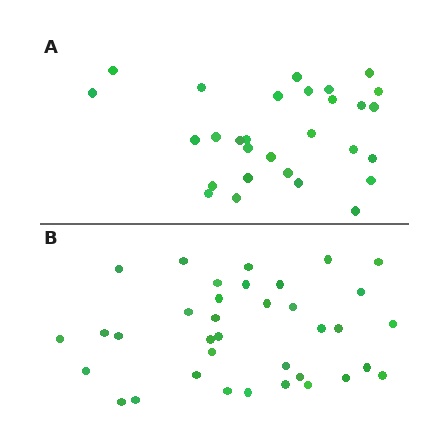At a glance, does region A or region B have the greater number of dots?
Region B (the bottom region) has more dots.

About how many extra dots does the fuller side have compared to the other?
Region B has roughly 8 or so more dots than region A.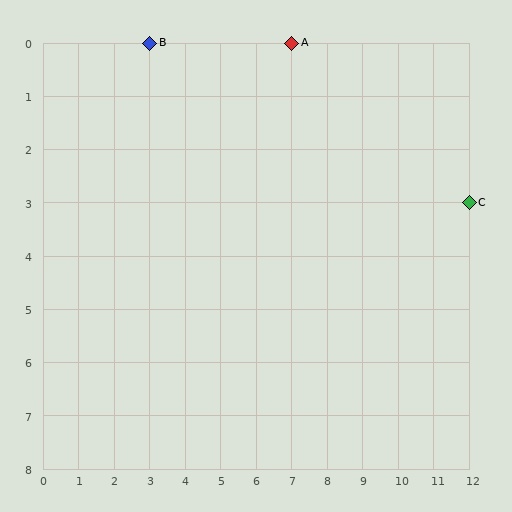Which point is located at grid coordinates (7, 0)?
Point A is at (7, 0).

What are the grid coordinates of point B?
Point B is at grid coordinates (3, 0).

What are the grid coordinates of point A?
Point A is at grid coordinates (7, 0).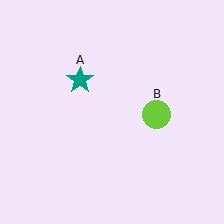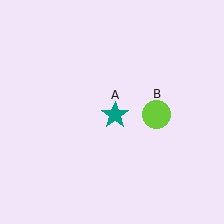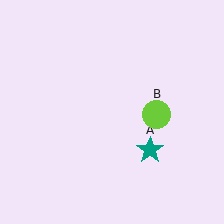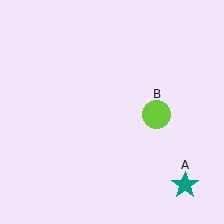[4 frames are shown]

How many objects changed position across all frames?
1 object changed position: teal star (object A).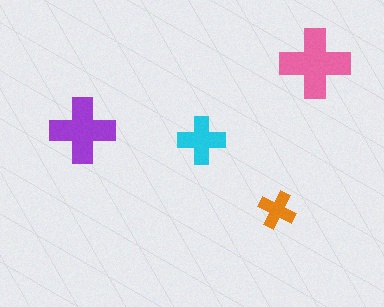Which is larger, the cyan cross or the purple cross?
The purple one.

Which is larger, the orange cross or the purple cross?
The purple one.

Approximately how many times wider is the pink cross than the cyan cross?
About 1.5 times wider.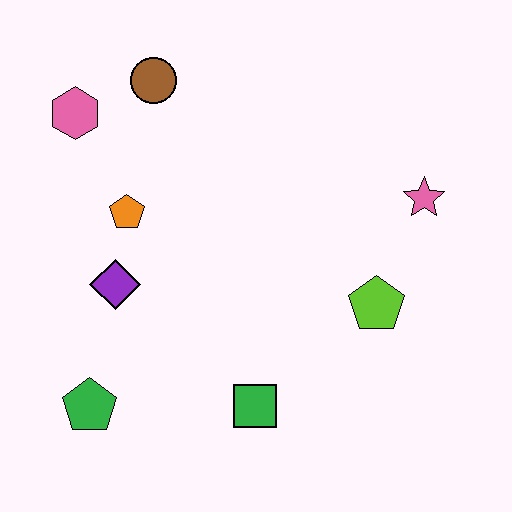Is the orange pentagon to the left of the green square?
Yes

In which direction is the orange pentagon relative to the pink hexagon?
The orange pentagon is below the pink hexagon.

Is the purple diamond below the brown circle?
Yes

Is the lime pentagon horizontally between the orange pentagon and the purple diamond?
No